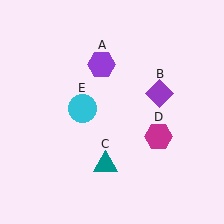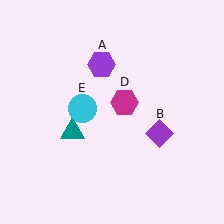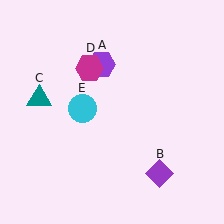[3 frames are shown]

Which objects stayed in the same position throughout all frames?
Purple hexagon (object A) and cyan circle (object E) remained stationary.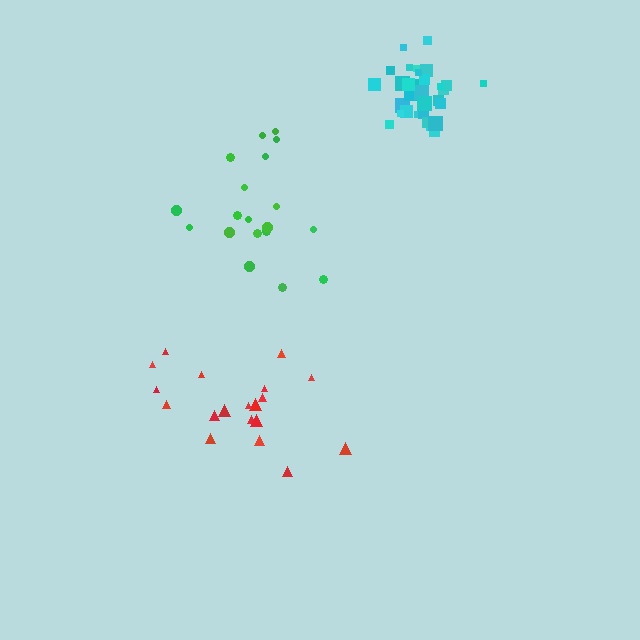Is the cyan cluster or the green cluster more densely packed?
Cyan.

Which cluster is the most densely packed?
Cyan.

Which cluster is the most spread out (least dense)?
Red.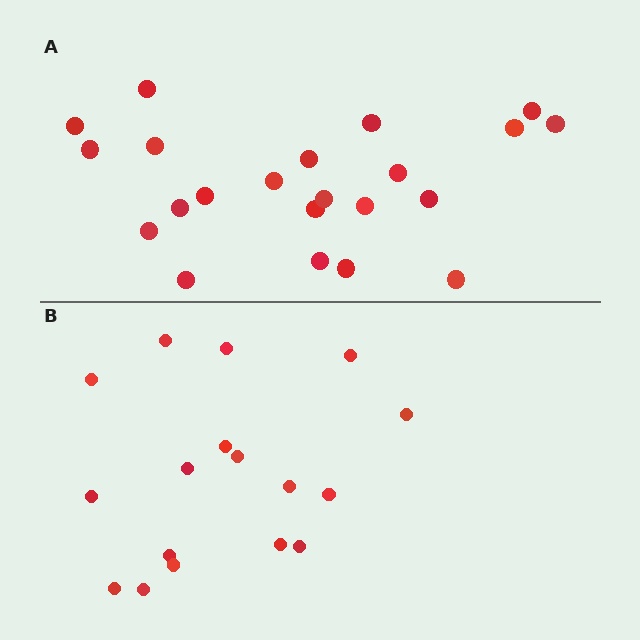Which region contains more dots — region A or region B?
Region A (the top region) has more dots.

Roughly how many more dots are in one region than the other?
Region A has about 5 more dots than region B.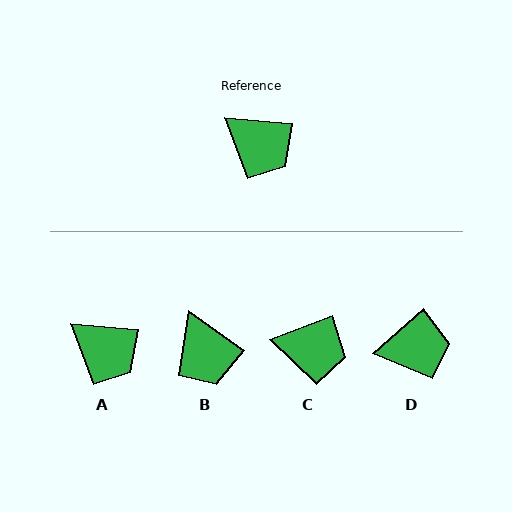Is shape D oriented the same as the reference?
No, it is off by about 47 degrees.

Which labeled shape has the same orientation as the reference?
A.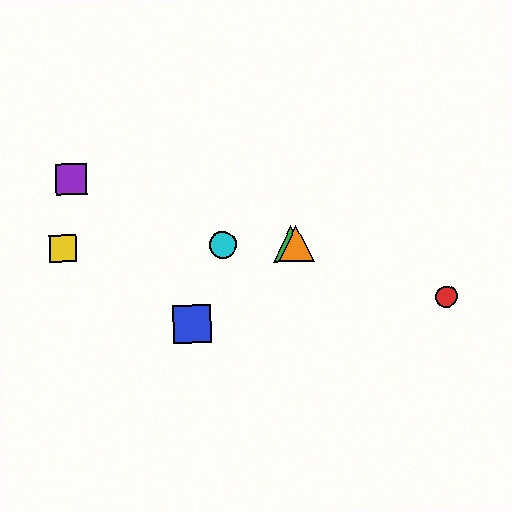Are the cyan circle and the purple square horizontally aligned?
No, the cyan circle is at y≈245 and the purple square is at y≈179.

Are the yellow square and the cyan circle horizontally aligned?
Yes, both are at y≈249.